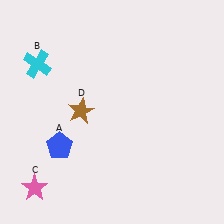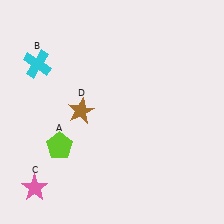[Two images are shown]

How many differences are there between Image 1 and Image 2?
There is 1 difference between the two images.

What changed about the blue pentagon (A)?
In Image 1, A is blue. In Image 2, it changed to lime.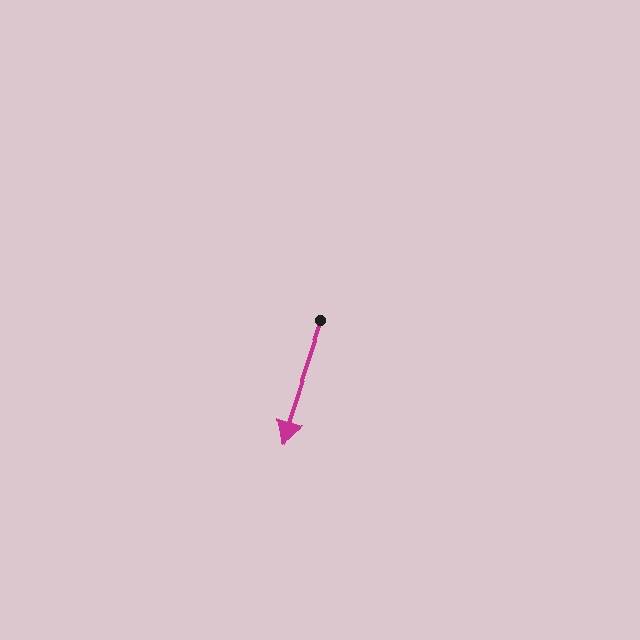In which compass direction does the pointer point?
South.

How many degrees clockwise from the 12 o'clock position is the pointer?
Approximately 198 degrees.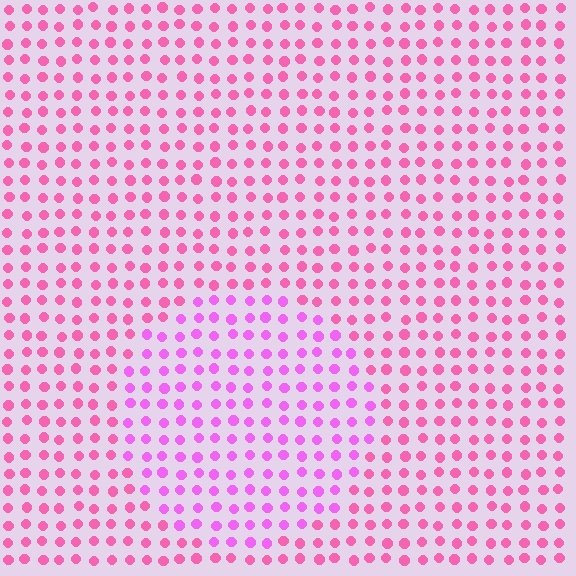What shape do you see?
I see a circle.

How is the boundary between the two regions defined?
The boundary is defined purely by a slight shift in hue (about 30 degrees). Spacing, size, and orientation are identical on both sides.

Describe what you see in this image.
The image is filled with small pink elements in a uniform arrangement. A circle-shaped region is visible where the elements are tinted to a slightly different hue, forming a subtle color boundary.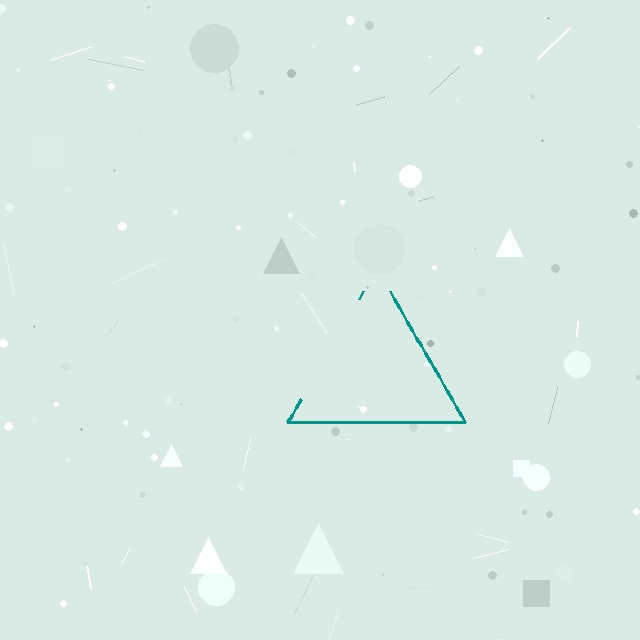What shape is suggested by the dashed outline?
The dashed outline suggests a triangle.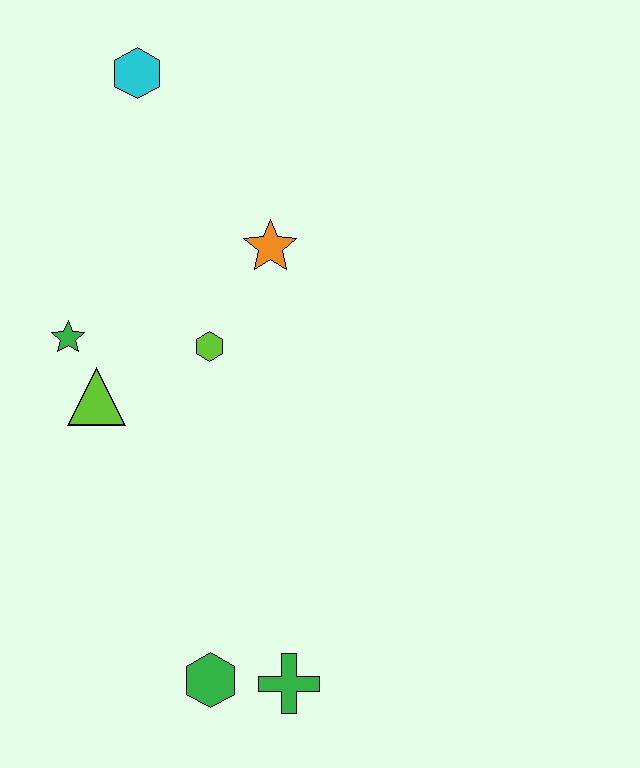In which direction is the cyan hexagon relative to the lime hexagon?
The cyan hexagon is above the lime hexagon.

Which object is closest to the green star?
The lime triangle is closest to the green star.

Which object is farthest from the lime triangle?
The green cross is farthest from the lime triangle.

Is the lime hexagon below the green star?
Yes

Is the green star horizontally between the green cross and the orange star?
No